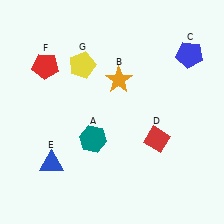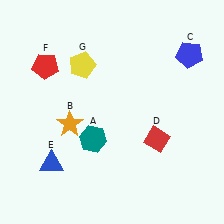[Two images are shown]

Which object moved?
The orange star (B) moved left.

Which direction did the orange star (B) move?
The orange star (B) moved left.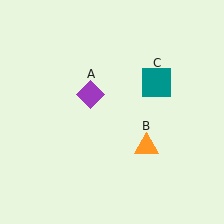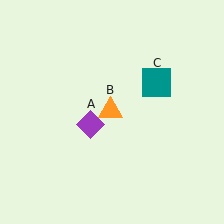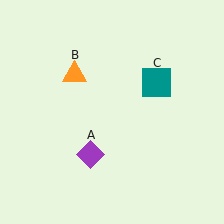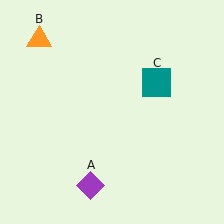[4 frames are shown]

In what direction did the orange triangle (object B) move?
The orange triangle (object B) moved up and to the left.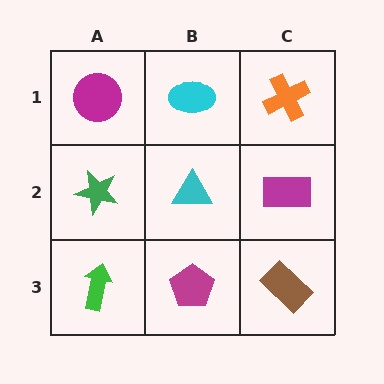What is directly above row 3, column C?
A magenta rectangle.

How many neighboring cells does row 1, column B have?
3.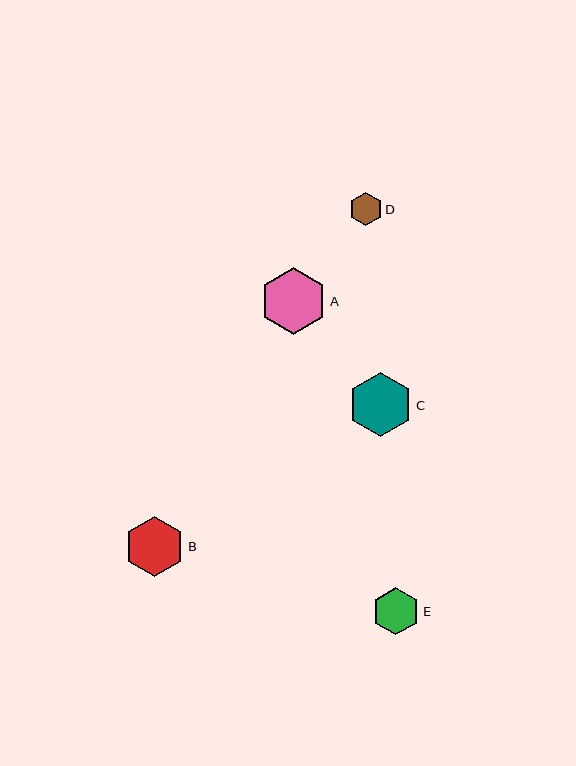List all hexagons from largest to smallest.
From largest to smallest: A, C, B, E, D.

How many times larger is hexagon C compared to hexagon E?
Hexagon C is approximately 1.4 times the size of hexagon E.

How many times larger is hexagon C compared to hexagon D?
Hexagon C is approximately 2.0 times the size of hexagon D.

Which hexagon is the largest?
Hexagon A is the largest with a size of approximately 67 pixels.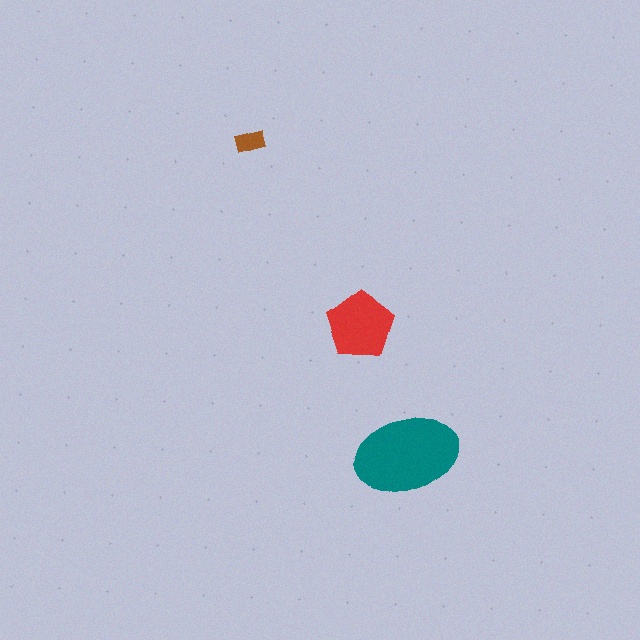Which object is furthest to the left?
The brown rectangle is leftmost.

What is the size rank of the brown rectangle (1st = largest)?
3rd.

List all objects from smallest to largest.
The brown rectangle, the red pentagon, the teal ellipse.